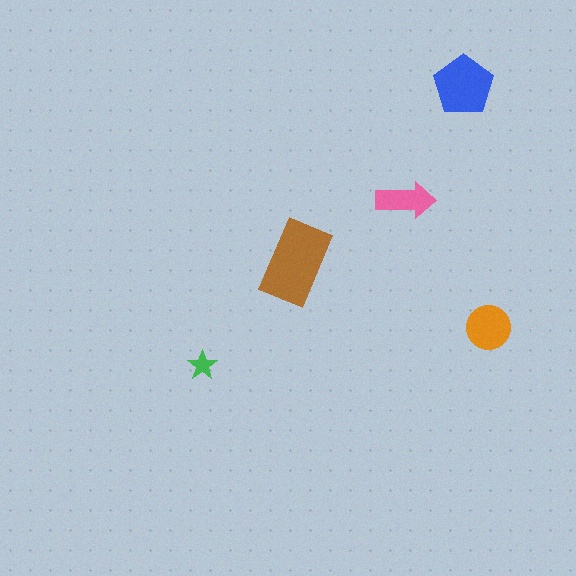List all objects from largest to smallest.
The brown rectangle, the blue pentagon, the orange circle, the pink arrow, the green star.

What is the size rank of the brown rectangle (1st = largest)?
1st.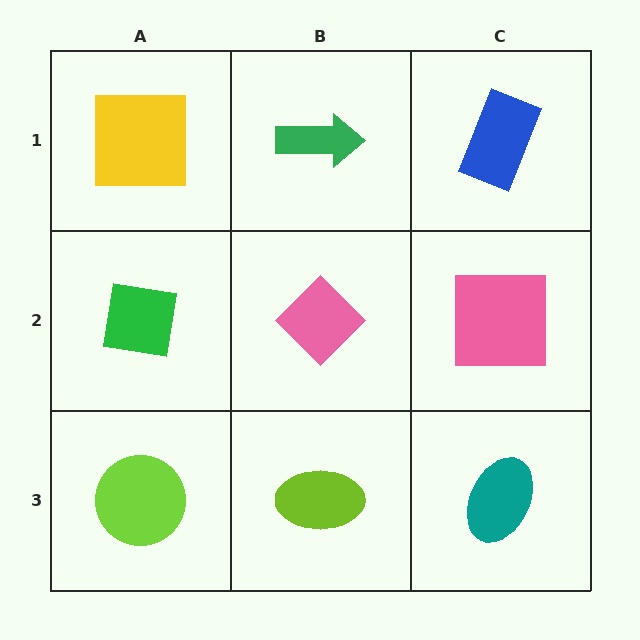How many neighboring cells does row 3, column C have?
2.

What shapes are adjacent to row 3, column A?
A green square (row 2, column A), a lime ellipse (row 3, column B).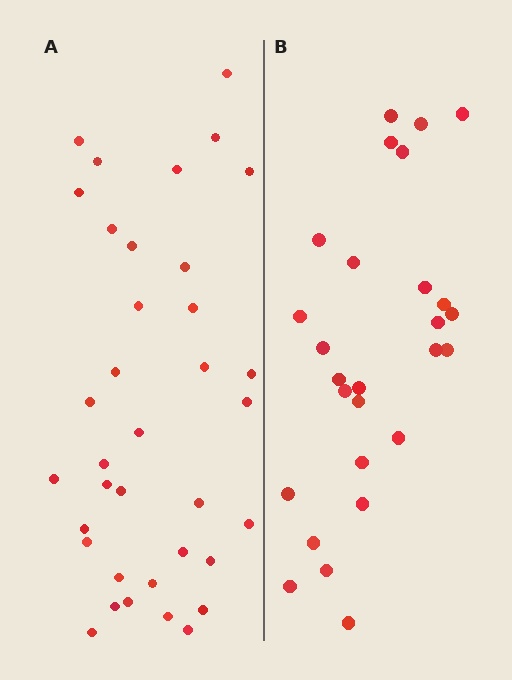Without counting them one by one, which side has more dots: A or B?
Region A (the left region) has more dots.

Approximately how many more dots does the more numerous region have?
Region A has roughly 8 or so more dots than region B.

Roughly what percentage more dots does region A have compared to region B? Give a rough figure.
About 35% more.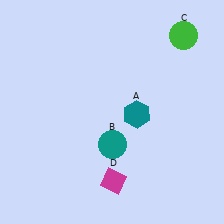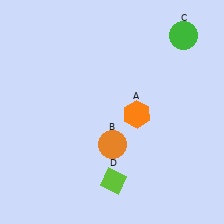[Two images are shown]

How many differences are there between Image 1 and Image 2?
There are 3 differences between the two images.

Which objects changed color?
A changed from teal to orange. B changed from teal to orange. D changed from magenta to lime.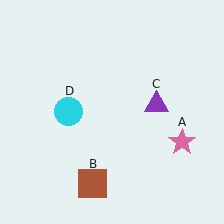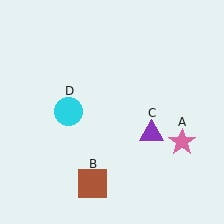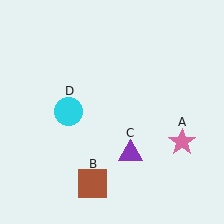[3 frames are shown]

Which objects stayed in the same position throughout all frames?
Pink star (object A) and brown square (object B) and cyan circle (object D) remained stationary.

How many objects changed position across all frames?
1 object changed position: purple triangle (object C).